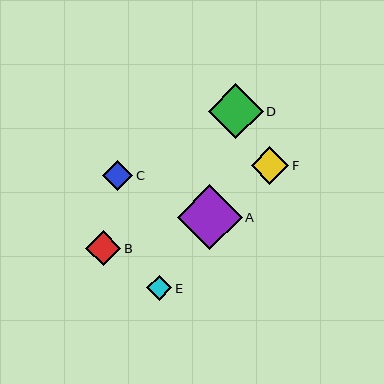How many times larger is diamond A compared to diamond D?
Diamond A is approximately 1.2 times the size of diamond D.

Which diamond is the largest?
Diamond A is the largest with a size of approximately 65 pixels.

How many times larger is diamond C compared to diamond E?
Diamond C is approximately 1.2 times the size of diamond E.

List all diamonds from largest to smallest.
From largest to smallest: A, D, F, B, C, E.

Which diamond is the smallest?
Diamond E is the smallest with a size of approximately 25 pixels.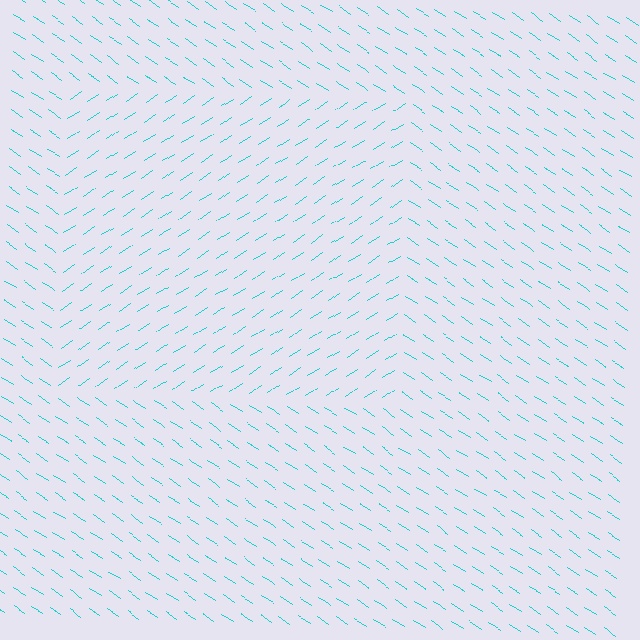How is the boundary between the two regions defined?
The boundary is defined purely by a change in line orientation (approximately 67 degrees difference). All lines are the same color and thickness.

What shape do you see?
I see a rectangle.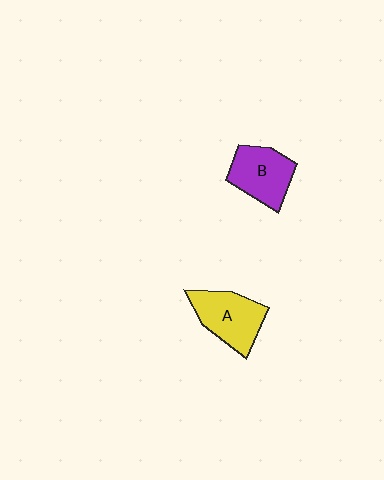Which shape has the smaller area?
Shape B (purple).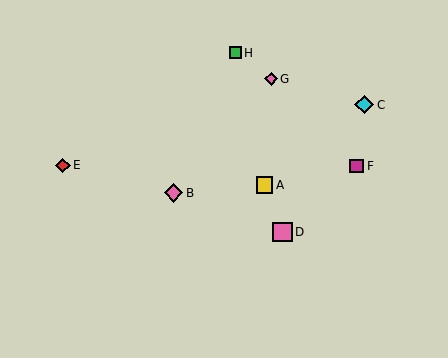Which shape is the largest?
The pink square (labeled D) is the largest.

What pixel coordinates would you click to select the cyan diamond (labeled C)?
Click at (364, 105) to select the cyan diamond C.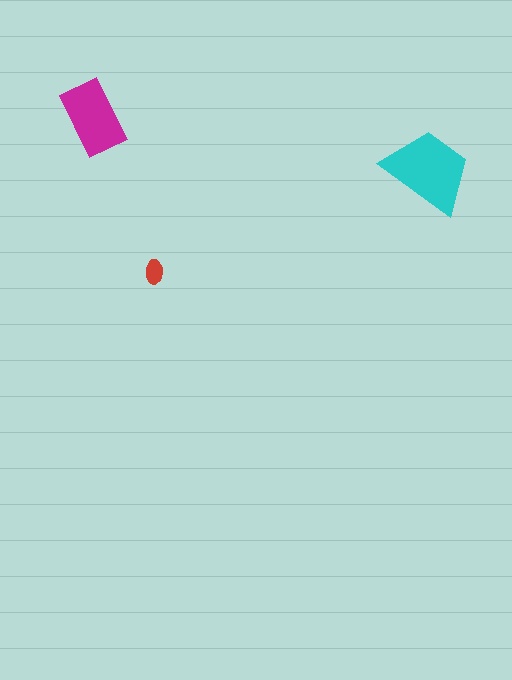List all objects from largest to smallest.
The cyan trapezoid, the magenta rectangle, the red ellipse.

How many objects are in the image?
There are 3 objects in the image.